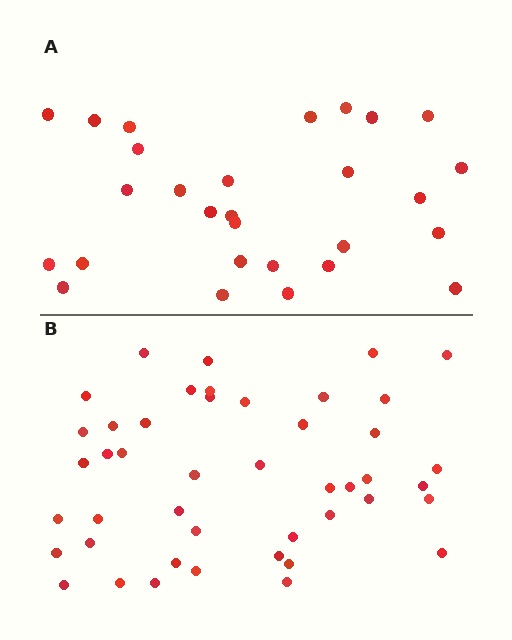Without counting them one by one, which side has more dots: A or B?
Region B (the bottom region) has more dots.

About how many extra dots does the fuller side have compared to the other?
Region B has approximately 15 more dots than region A.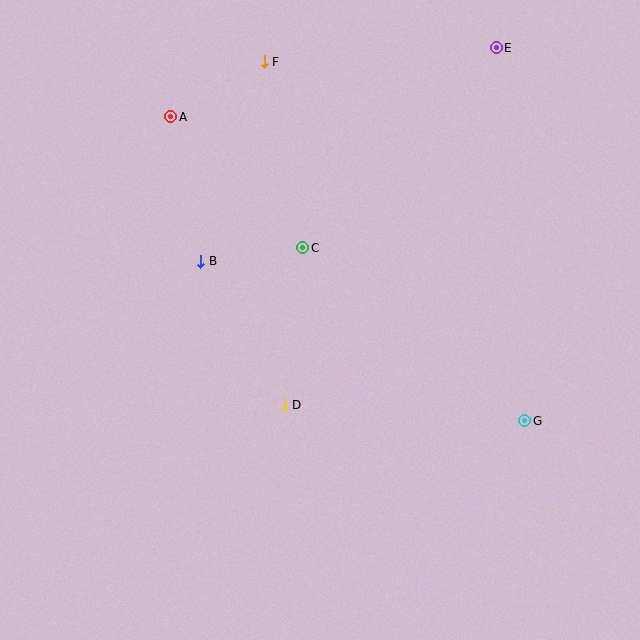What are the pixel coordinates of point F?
Point F is at (264, 62).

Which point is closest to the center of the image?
Point C at (303, 248) is closest to the center.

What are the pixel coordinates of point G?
Point G is at (525, 421).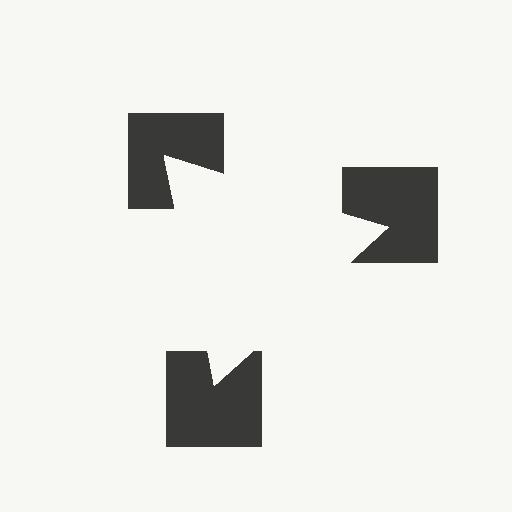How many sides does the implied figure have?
3 sides.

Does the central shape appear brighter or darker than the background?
It typically appears slightly brighter than the background, even though no actual brightness change is drawn.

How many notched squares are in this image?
There are 3 — one at each vertex of the illusory triangle.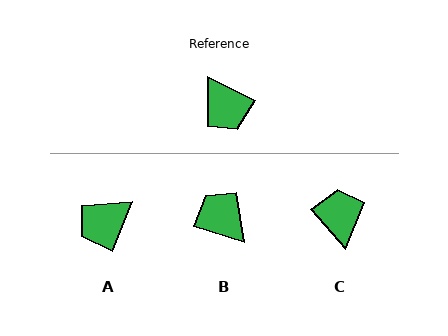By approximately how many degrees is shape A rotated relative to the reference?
Approximately 85 degrees clockwise.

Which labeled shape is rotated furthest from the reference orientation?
B, about 170 degrees away.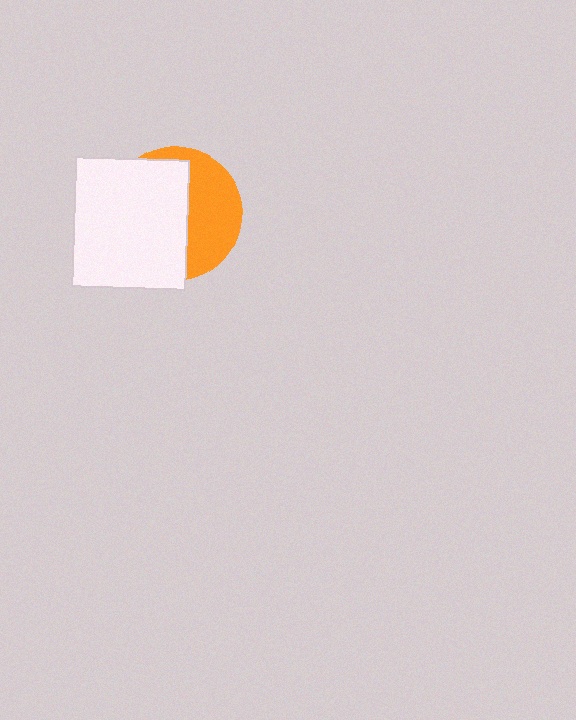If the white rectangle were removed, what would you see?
You would see the complete orange circle.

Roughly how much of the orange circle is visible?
A small part of it is visible (roughly 42%).